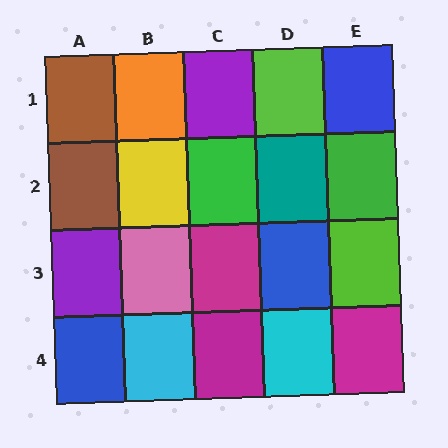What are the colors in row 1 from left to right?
Brown, orange, purple, lime, blue.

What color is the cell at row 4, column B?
Cyan.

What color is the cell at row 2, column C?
Green.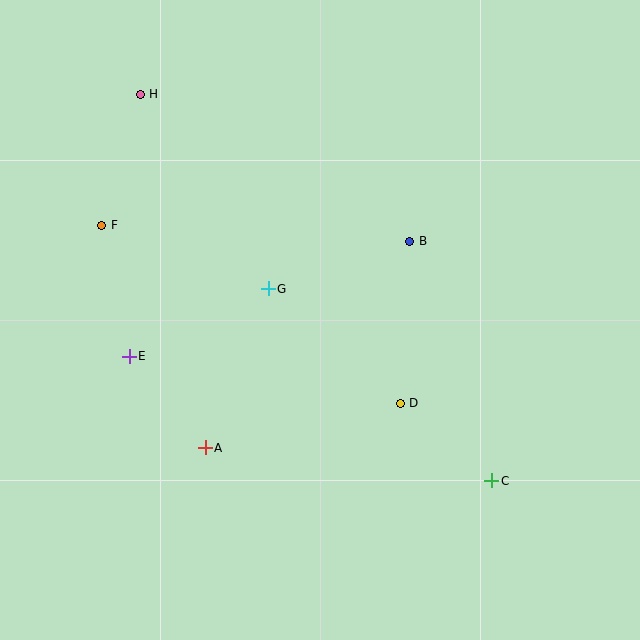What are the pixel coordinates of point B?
Point B is at (410, 241).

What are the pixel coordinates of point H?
Point H is at (140, 94).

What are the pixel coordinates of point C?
Point C is at (492, 481).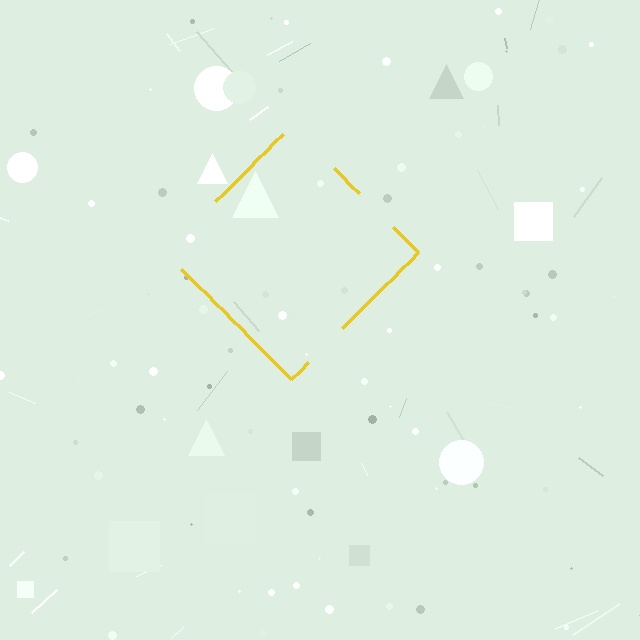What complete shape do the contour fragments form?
The contour fragments form a diamond.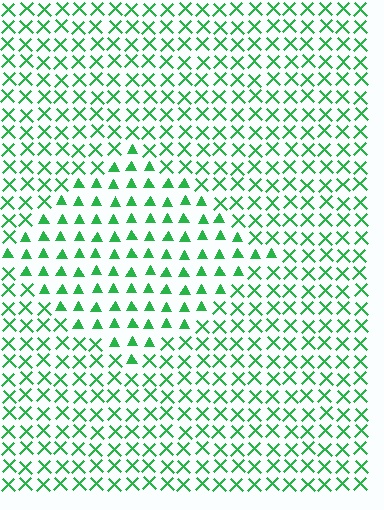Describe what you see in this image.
The image is filled with small green elements arranged in a uniform grid. A diamond-shaped region contains triangles, while the surrounding area contains X marks. The boundary is defined purely by the change in element shape.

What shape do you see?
I see a diamond.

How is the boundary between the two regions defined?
The boundary is defined by a change in element shape: triangles inside vs. X marks outside. All elements share the same color and spacing.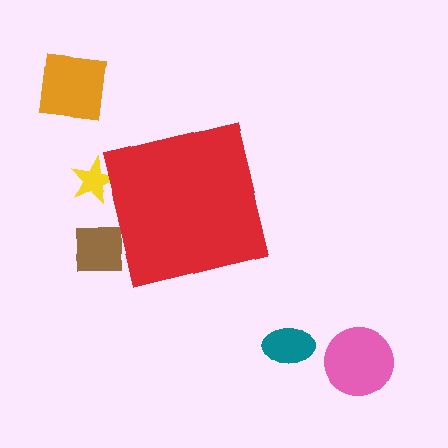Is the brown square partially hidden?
Yes, the brown square is partially hidden behind the red square.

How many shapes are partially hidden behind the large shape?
2 shapes are partially hidden.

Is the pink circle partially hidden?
No, the pink circle is fully visible.